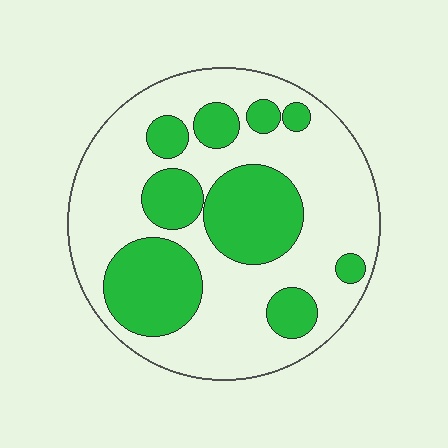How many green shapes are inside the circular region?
9.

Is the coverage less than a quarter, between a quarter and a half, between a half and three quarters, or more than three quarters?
Between a quarter and a half.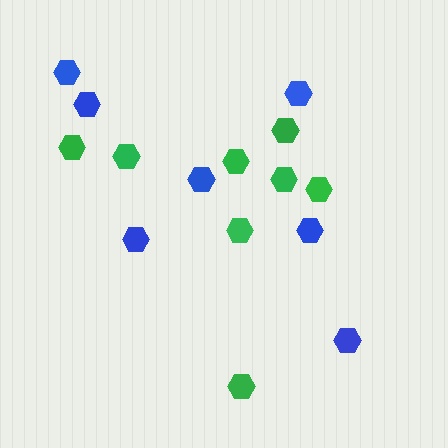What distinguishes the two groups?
There are 2 groups: one group of blue hexagons (7) and one group of green hexagons (8).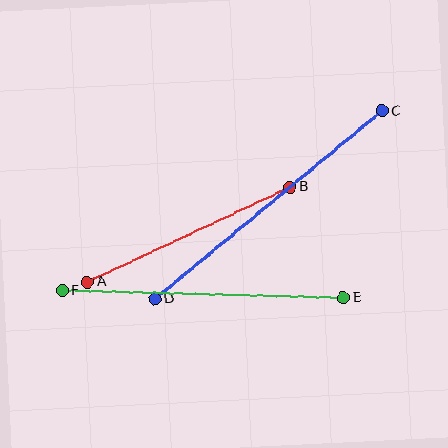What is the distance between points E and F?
The distance is approximately 281 pixels.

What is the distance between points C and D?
The distance is approximately 295 pixels.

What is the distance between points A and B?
The distance is approximately 224 pixels.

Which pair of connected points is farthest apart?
Points C and D are farthest apart.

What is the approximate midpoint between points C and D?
The midpoint is at approximately (268, 205) pixels.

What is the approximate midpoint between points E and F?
The midpoint is at approximately (203, 294) pixels.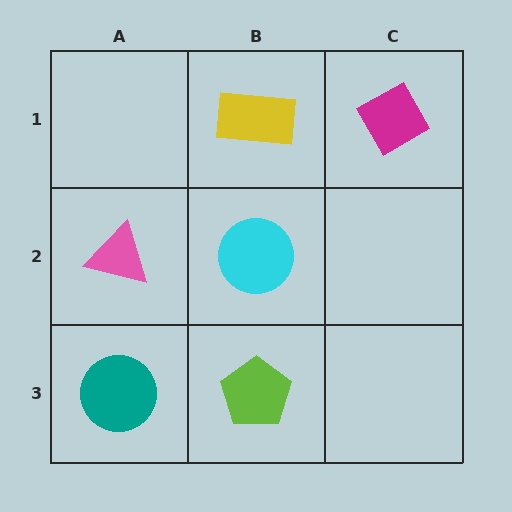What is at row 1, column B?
A yellow rectangle.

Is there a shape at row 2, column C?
No, that cell is empty.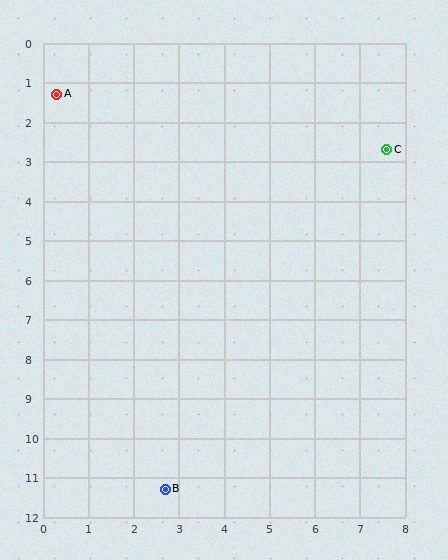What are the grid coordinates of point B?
Point B is at approximately (2.7, 11.3).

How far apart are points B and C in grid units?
Points B and C are about 9.9 grid units apart.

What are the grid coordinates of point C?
Point C is at approximately (7.6, 2.7).